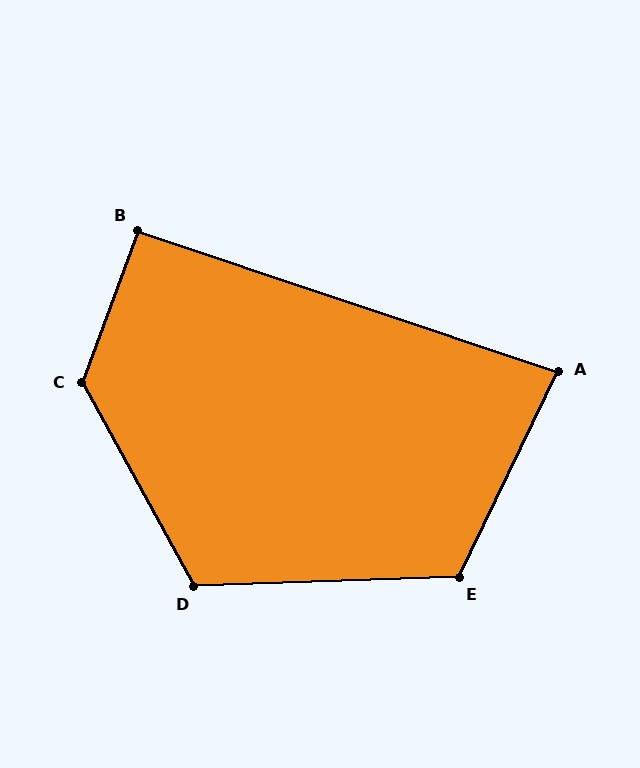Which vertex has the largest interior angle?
C, at approximately 131 degrees.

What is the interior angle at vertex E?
Approximately 118 degrees (obtuse).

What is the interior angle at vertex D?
Approximately 117 degrees (obtuse).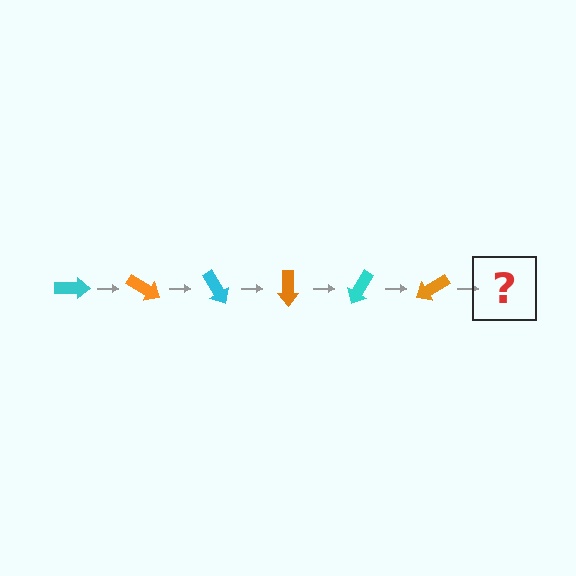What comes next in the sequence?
The next element should be a cyan arrow, rotated 180 degrees from the start.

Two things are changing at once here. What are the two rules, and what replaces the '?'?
The two rules are that it rotates 30 degrees each step and the color cycles through cyan and orange. The '?' should be a cyan arrow, rotated 180 degrees from the start.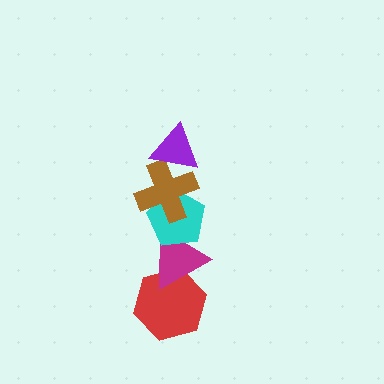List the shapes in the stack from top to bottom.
From top to bottom: the purple triangle, the brown cross, the cyan pentagon, the magenta triangle, the red hexagon.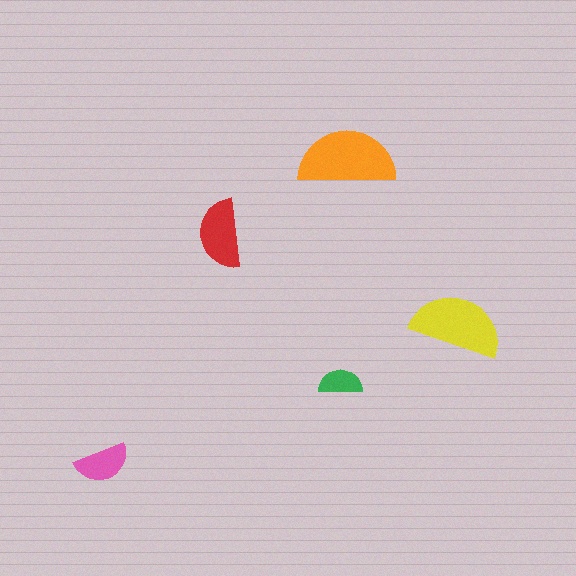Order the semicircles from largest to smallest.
the orange one, the yellow one, the red one, the pink one, the green one.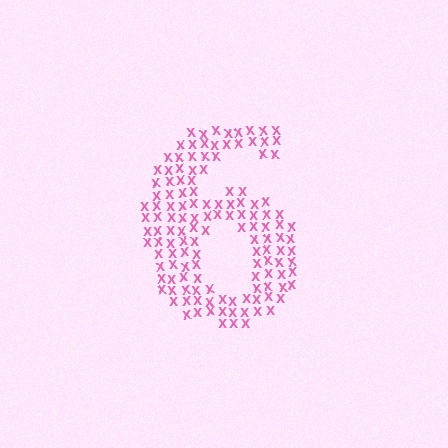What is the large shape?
The large shape is the digit 6.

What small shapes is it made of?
It is made of small letter X's.